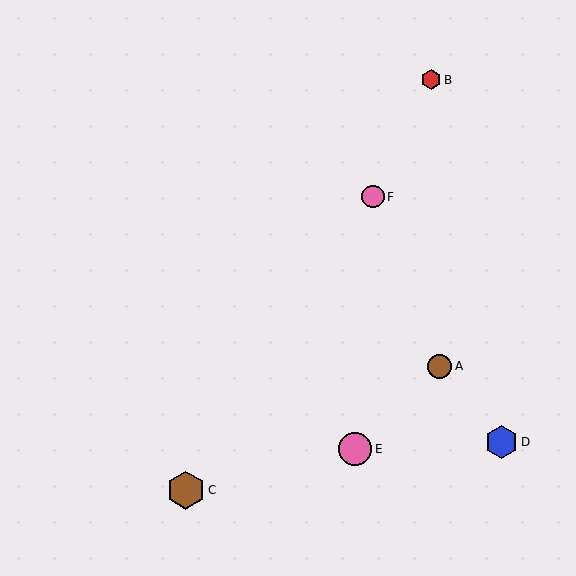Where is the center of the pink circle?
The center of the pink circle is at (355, 449).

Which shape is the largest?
The brown hexagon (labeled C) is the largest.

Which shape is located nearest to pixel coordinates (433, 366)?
The brown circle (labeled A) at (440, 366) is nearest to that location.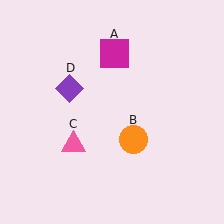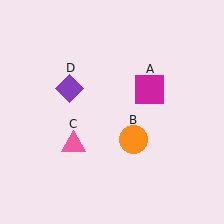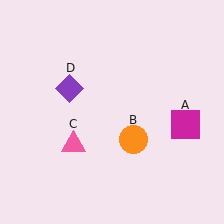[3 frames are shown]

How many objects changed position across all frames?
1 object changed position: magenta square (object A).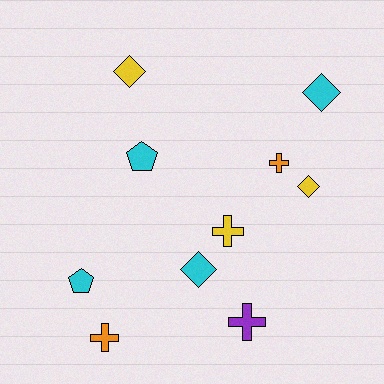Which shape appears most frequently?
Diamond, with 4 objects.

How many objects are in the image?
There are 10 objects.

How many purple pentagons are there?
There are no purple pentagons.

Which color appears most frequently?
Cyan, with 4 objects.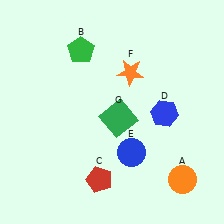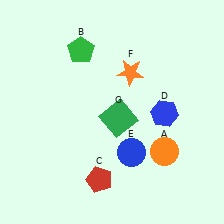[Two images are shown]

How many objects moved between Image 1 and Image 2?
1 object moved between the two images.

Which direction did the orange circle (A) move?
The orange circle (A) moved up.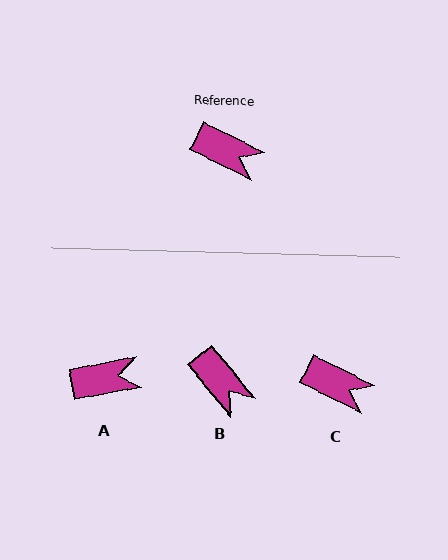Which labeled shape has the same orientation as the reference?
C.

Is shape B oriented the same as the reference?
No, it is off by about 24 degrees.